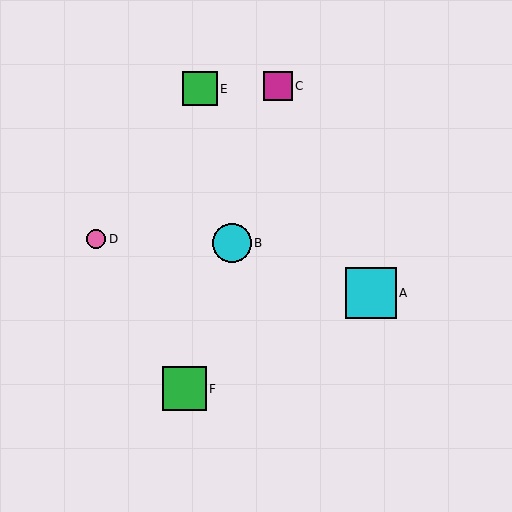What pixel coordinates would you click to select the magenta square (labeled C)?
Click at (278, 86) to select the magenta square C.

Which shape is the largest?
The cyan square (labeled A) is the largest.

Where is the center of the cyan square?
The center of the cyan square is at (371, 293).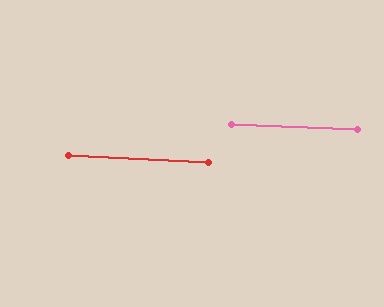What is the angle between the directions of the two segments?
Approximately 1 degree.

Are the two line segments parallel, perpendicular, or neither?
Parallel — their directions differ by only 0.8°.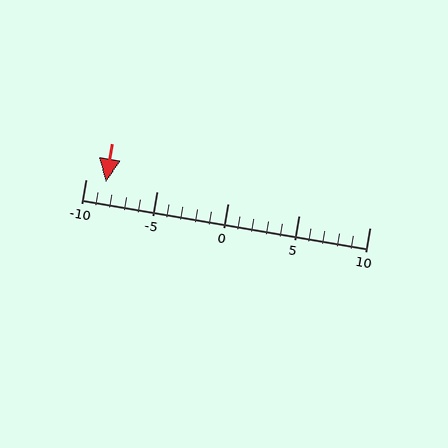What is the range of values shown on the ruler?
The ruler shows values from -10 to 10.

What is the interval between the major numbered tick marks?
The major tick marks are spaced 5 units apart.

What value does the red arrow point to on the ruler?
The red arrow points to approximately -9.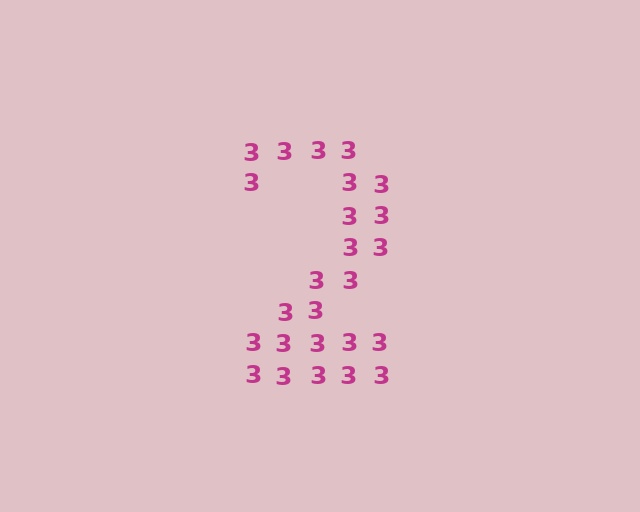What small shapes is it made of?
It is made of small digit 3's.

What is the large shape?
The large shape is the digit 2.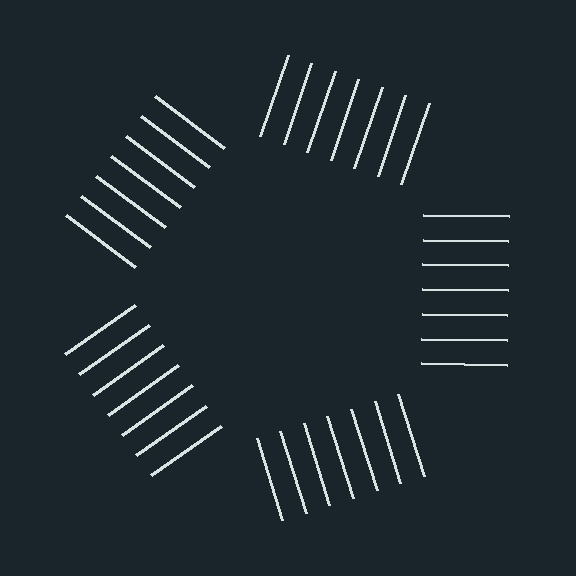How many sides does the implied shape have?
5 sides — the line-ends trace a pentagon.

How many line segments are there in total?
35 — 7 along each of the 5 edges.